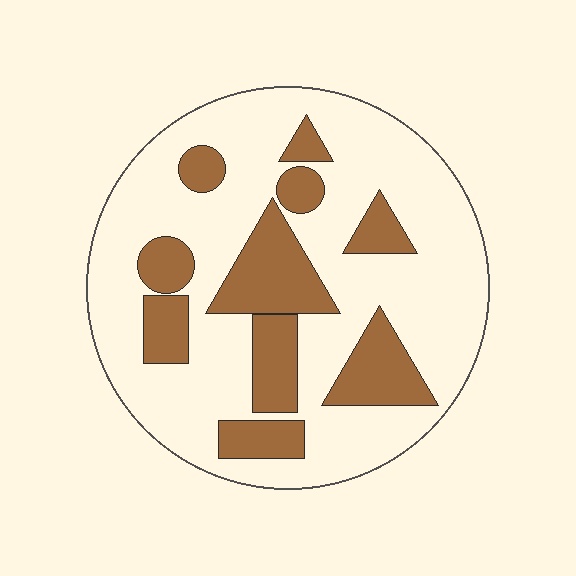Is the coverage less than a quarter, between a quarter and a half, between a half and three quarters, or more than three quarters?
Between a quarter and a half.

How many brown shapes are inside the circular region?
10.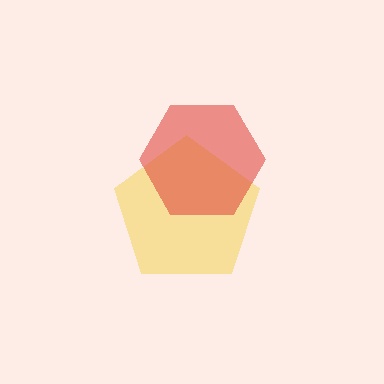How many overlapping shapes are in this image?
There are 2 overlapping shapes in the image.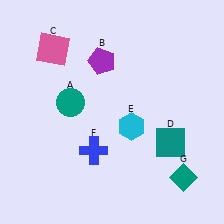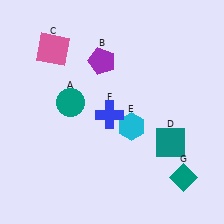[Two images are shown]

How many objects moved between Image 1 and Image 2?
1 object moved between the two images.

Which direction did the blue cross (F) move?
The blue cross (F) moved up.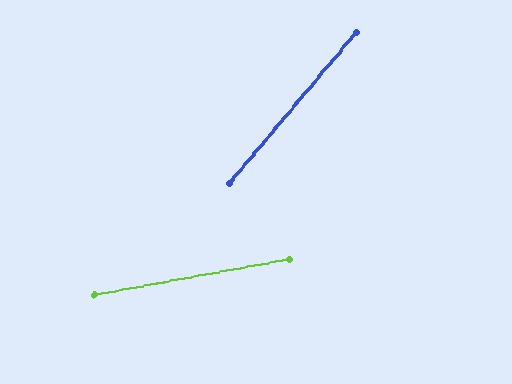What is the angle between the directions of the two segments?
Approximately 39 degrees.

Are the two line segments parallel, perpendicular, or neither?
Neither parallel nor perpendicular — they differ by about 39°.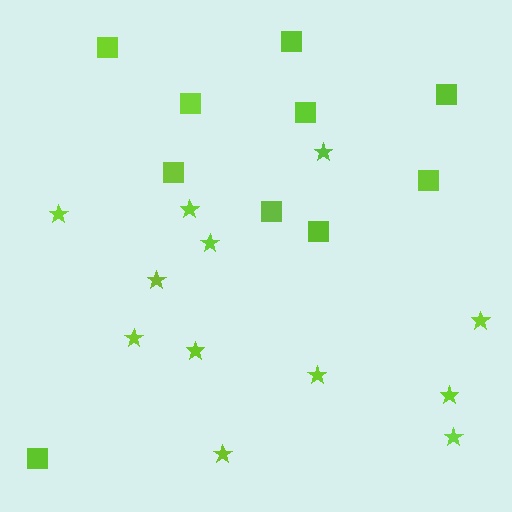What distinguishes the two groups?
There are 2 groups: one group of stars (12) and one group of squares (10).